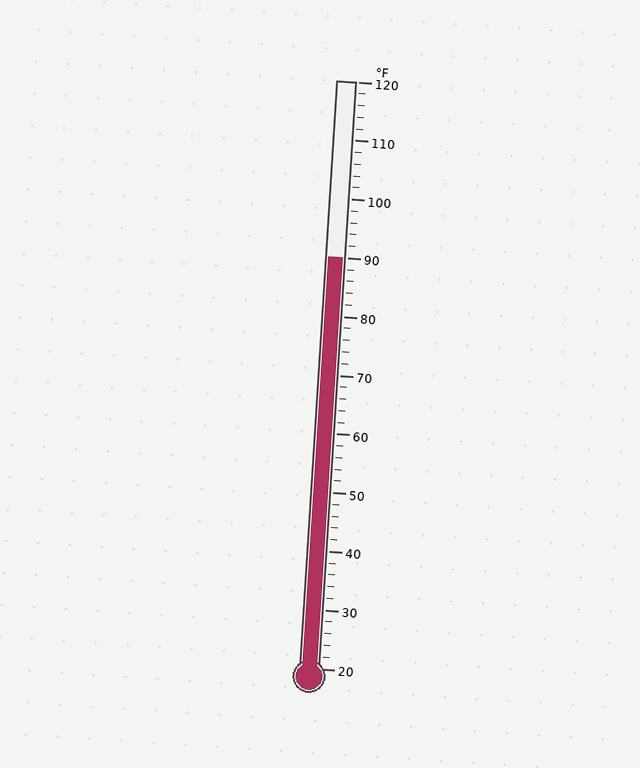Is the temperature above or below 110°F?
The temperature is below 110°F.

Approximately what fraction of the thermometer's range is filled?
The thermometer is filled to approximately 70% of its range.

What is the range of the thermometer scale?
The thermometer scale ranges from 20°F to 120°F.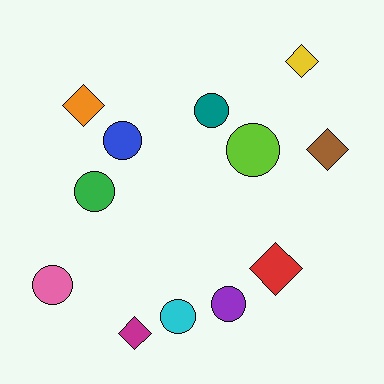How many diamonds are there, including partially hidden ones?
There are 5 diamonds.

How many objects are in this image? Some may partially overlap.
There are 12 objects.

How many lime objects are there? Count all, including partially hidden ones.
There is 1 lime object.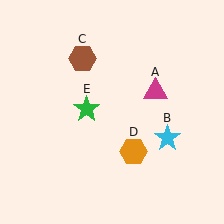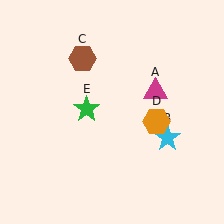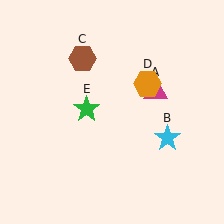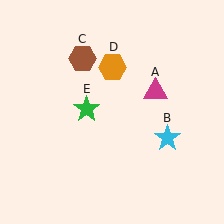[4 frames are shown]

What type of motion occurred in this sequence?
The orange hexagon (object D) rotated counterclockwise around the center of the scene.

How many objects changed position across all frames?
1 object changed position: orange hexagon (object D).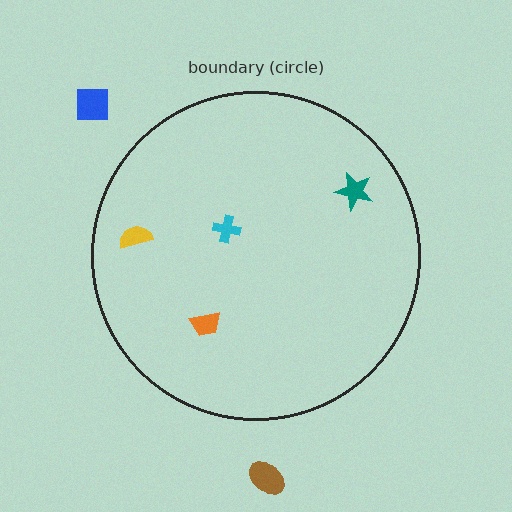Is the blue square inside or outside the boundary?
Outside.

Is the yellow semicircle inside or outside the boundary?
Inside.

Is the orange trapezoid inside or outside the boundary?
Inside.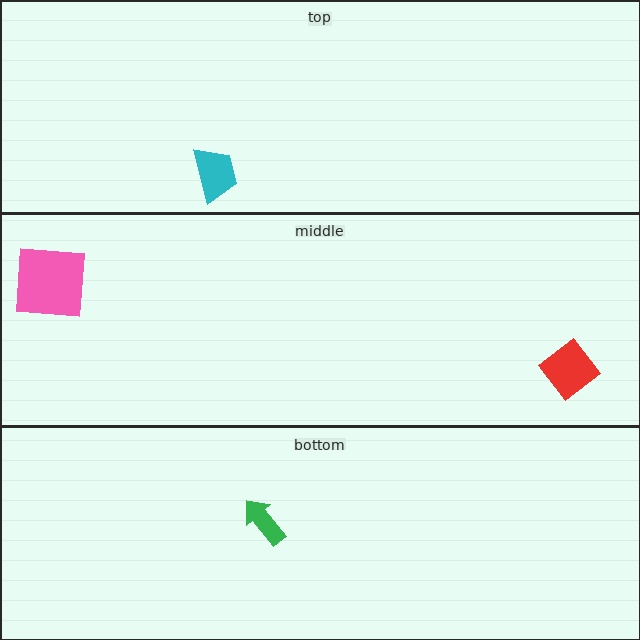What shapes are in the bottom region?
The green arrow.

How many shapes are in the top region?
1.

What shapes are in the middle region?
The pink square, the red diamond.